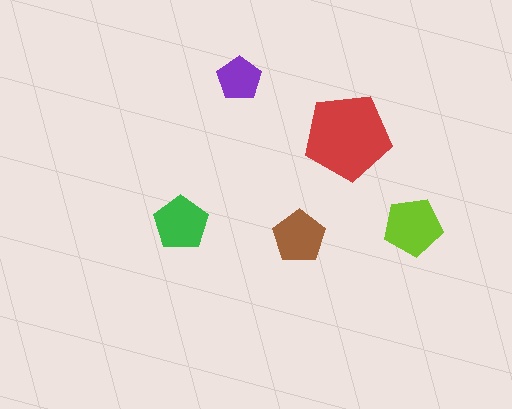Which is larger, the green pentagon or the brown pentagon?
The green one.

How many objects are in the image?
There are 5 objects in the image.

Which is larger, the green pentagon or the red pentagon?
The red one.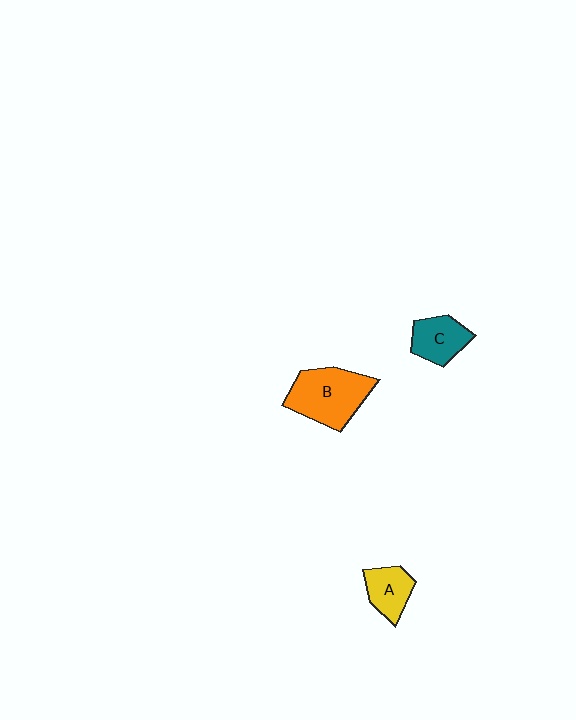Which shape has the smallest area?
Shape A (yellow).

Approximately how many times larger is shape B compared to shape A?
Approximately 1.9 times.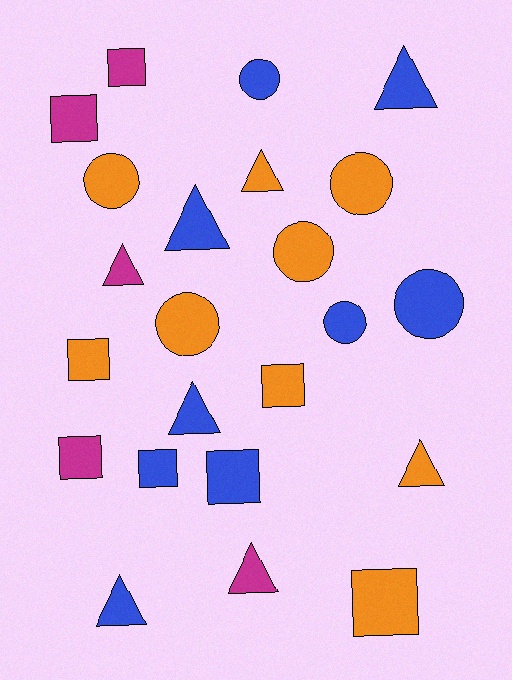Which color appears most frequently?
Blue, with 9 objects.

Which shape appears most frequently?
Triangle, with 8 objects.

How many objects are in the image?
There are 23 objects.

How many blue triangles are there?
There are 4 blue triangles.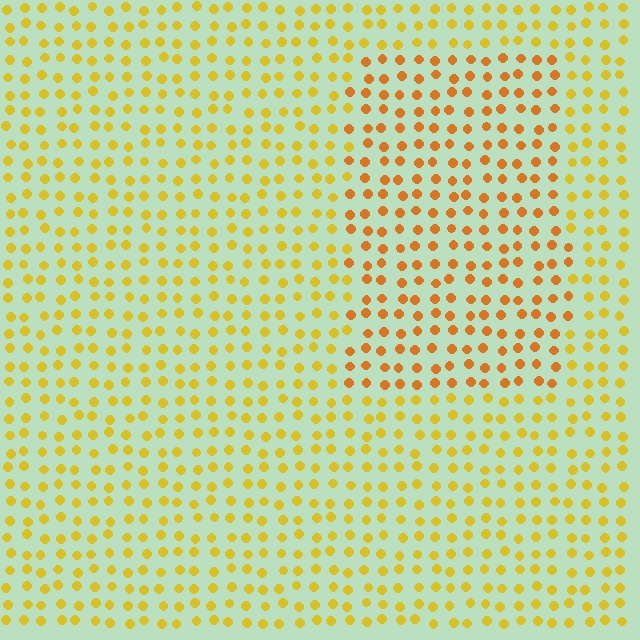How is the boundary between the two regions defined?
The boundary is defined purely by a slight shift in hue (about 24 degrees). Spacing, size, and orientation are identical on both sides.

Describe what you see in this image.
The image is filled with small yellow elements in a uniform arrangement. A rectangle-shaped region is visible where the elements are tinted to a slightly different hue, forming a subtle color boundary.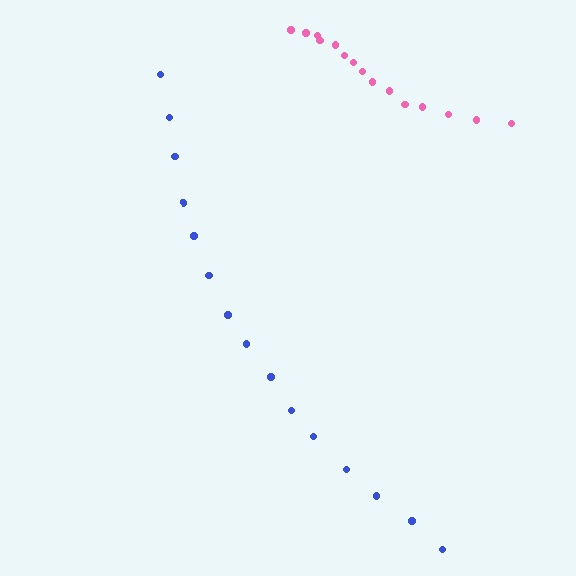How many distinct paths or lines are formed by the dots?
There are 2 distinct paths.